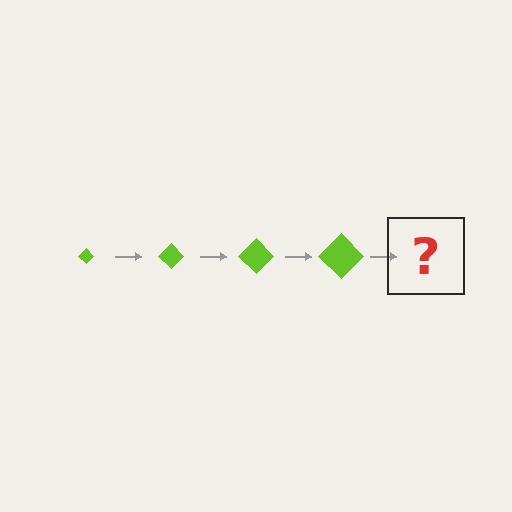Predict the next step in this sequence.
The next step is a lime diamond, larger than the previous one.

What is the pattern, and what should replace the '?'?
The pattern is that the diamond gets progressively larger each step. The '?' should be a lime diamond, larger than the previous one.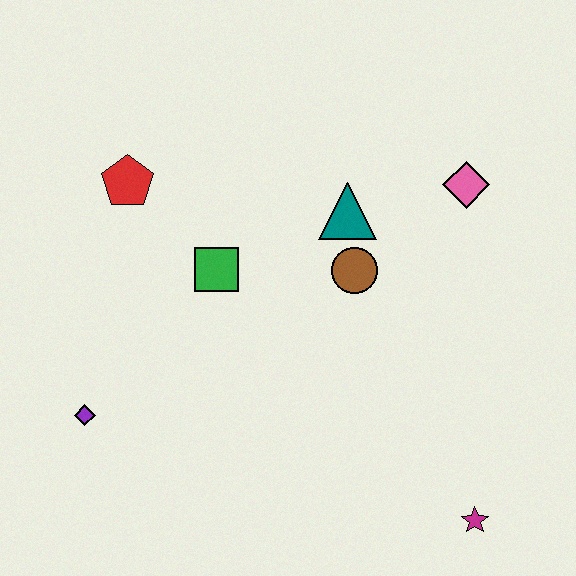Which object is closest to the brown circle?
The teal triangle is closest to the brown circle.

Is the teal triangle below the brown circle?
No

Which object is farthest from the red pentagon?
The magenta star is farthest from the red pentagon.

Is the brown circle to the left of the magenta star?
Yes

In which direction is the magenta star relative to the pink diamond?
The magenta star is below the pink diamond.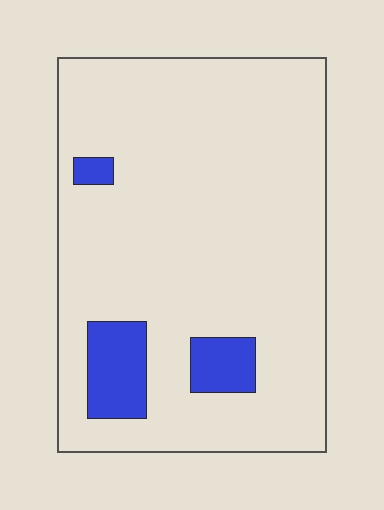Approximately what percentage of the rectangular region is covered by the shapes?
Approximately 10%.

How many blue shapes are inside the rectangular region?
3.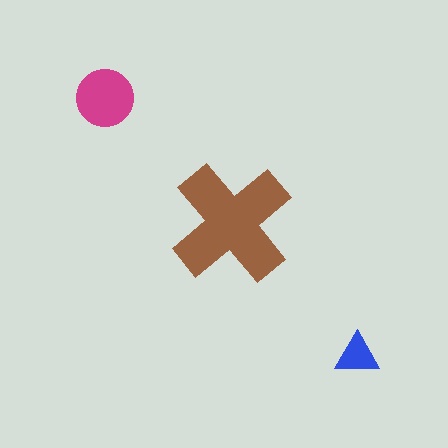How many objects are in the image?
There are 3 objects in the image.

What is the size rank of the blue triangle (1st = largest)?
3rd.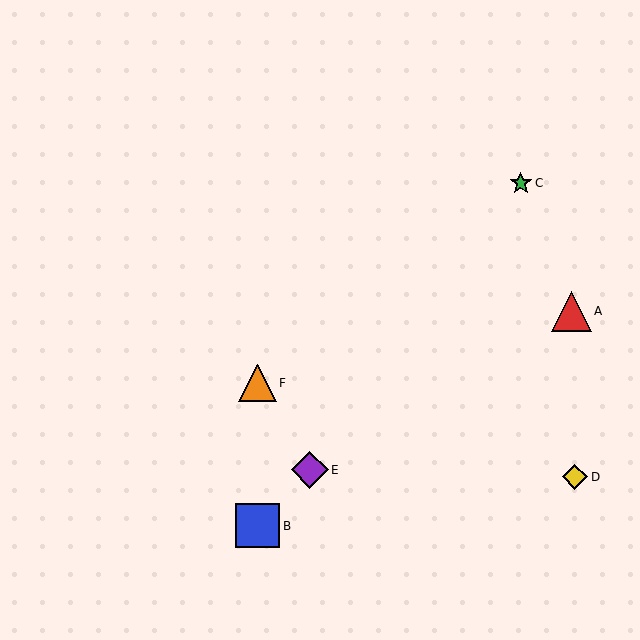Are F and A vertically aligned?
No, F is at x≈258 and A is at x≈571.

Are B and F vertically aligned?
Yes, both are at x≈258.